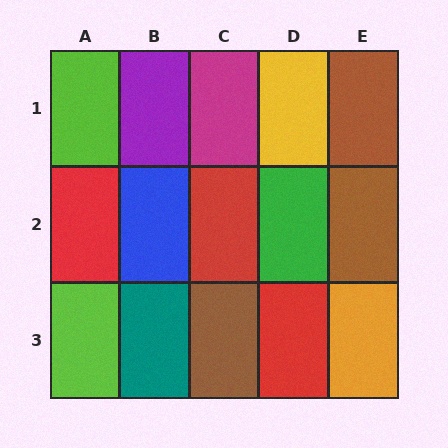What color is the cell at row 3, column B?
Teal.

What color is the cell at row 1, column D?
Yellow.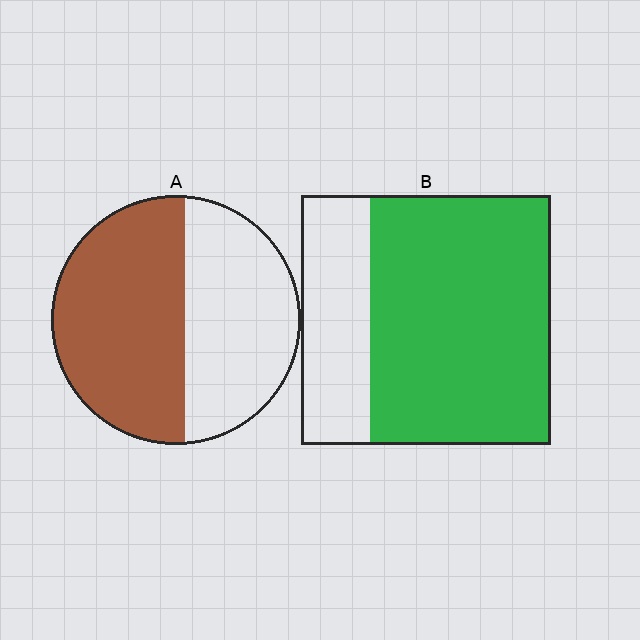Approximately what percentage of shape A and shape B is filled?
A is approximately 55% and B is approximately 70%.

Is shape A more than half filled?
Yes.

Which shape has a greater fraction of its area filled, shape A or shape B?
Shape B.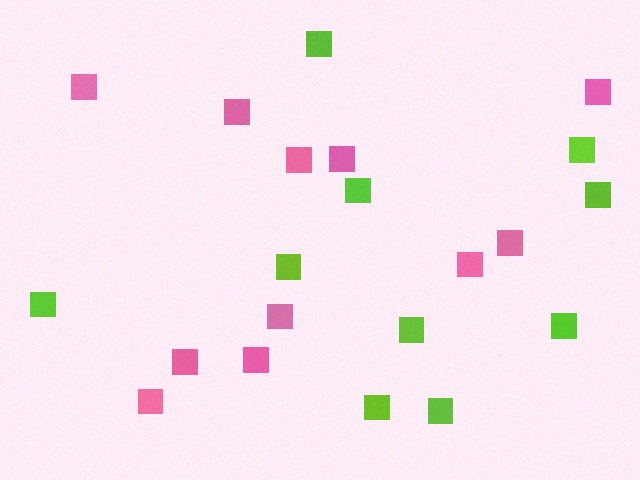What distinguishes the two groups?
There are 2 groups: one group of lime squares (10) and one group of pink squares (11).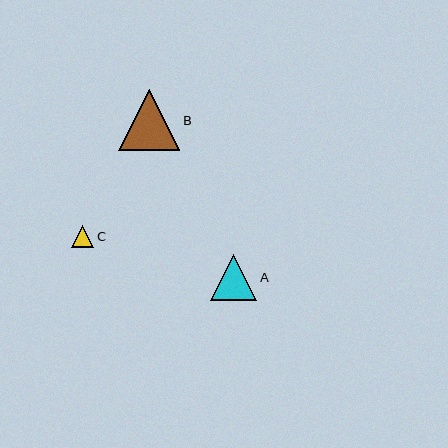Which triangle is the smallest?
Triangle C is the smallest with a size of approximately 22 pixels.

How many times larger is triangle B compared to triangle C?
Triangle B is approximately 2.7 times the size of triangle C.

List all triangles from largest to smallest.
From largest to smallest: B, A, C.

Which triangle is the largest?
Triangle B is the largest with a size of approximately 61 pixels.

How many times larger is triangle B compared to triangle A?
Triangle B is approximately 1.3 times the size of triangle A.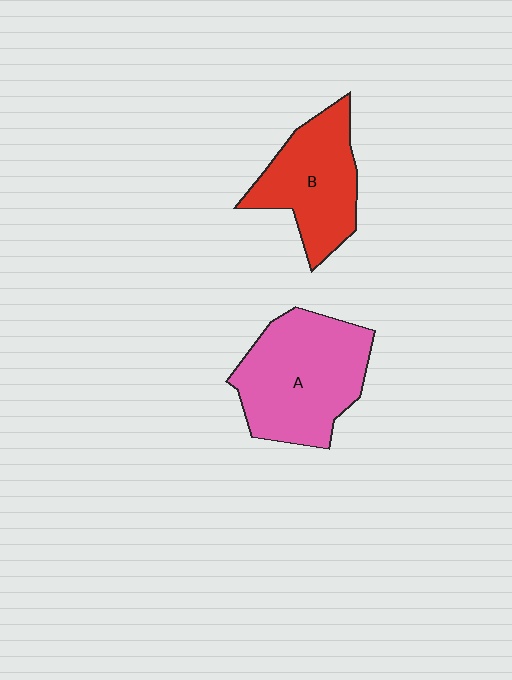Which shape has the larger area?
Shape A (pink).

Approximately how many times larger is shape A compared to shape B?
Approximately 1.3 times.